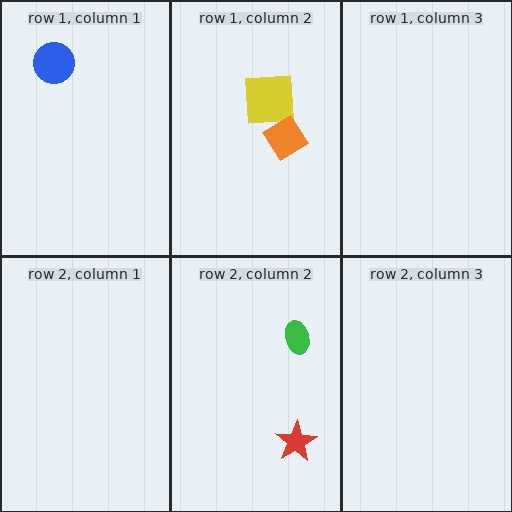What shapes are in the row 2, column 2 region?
The red star, the green ellipse.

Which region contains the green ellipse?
The row 2, column 2 region.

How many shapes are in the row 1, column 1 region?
1.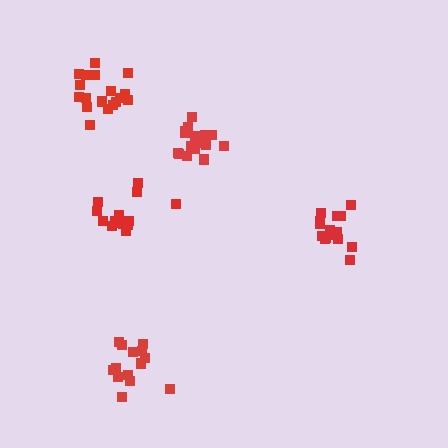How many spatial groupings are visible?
There are 5 spatial groupings.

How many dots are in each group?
Group 1: 14 dots, Group 2: 18 dots, Group 3: 15 dots, Group 4: 18 dots, Group 5: 15 dots (80 total).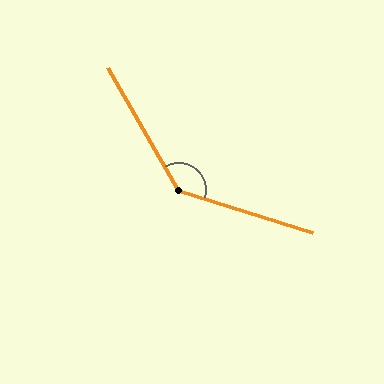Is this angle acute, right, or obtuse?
It is obtuse.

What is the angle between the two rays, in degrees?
Approximately 138 degrees.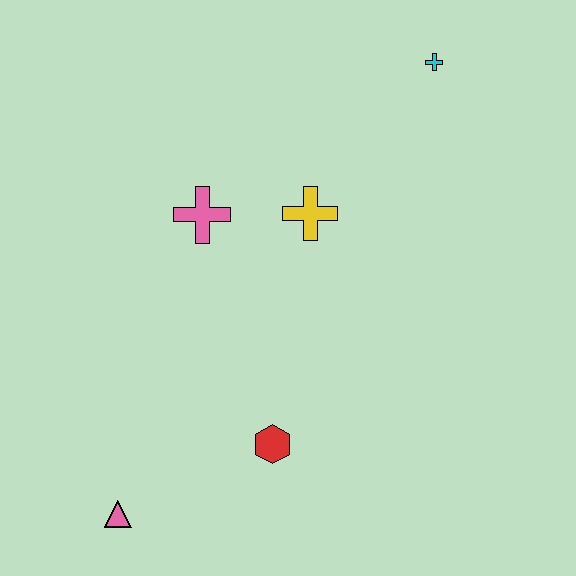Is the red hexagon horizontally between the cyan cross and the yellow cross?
No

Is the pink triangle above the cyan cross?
No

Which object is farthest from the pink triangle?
The cyan cross is farthest from the pink triangle.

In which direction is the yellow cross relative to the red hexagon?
The yellow cross is above the red hexagon.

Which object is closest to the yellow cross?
The pink cross is closest to the yellow cross.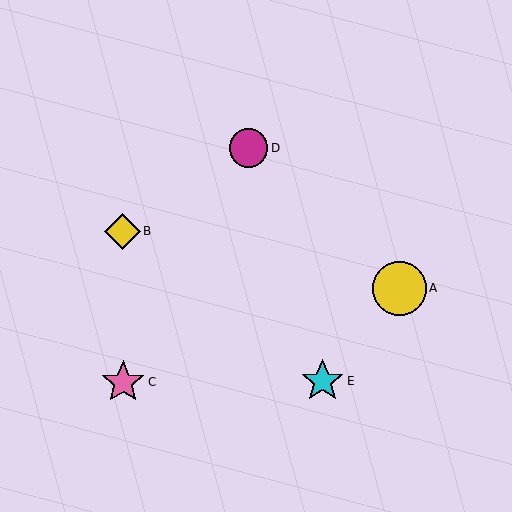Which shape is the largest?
The yellow circle (labeled A) is the largest.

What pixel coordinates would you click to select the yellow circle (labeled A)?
Click at (399, 288) to select the yellow circle A.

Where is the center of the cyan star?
The center of the cyan star is at (323, 381).